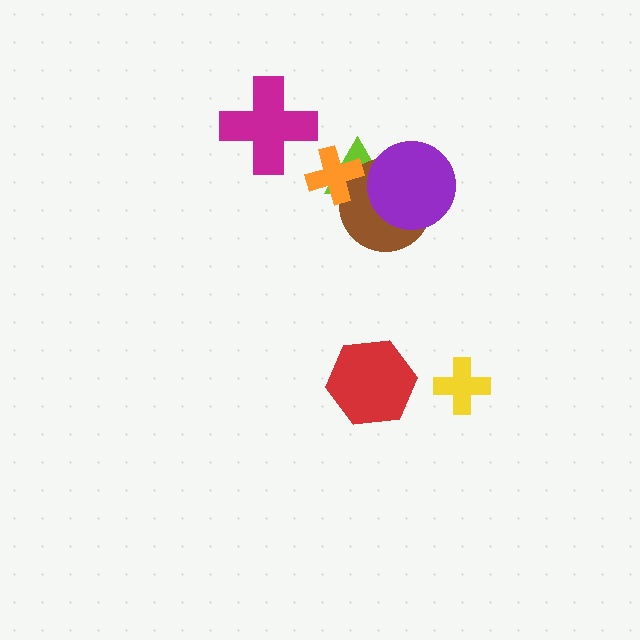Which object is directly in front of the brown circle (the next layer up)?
The purple circle is directly in front of the brown circle.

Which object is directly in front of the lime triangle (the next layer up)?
The brown circle is directly in front of the lime triangle.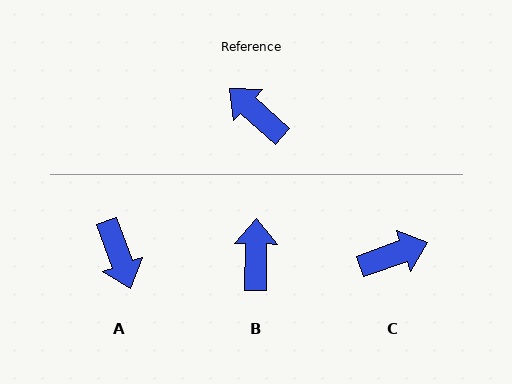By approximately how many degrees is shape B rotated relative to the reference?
Approximately 48 degrees clockwise.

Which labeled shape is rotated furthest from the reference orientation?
A, about 153 degrees away.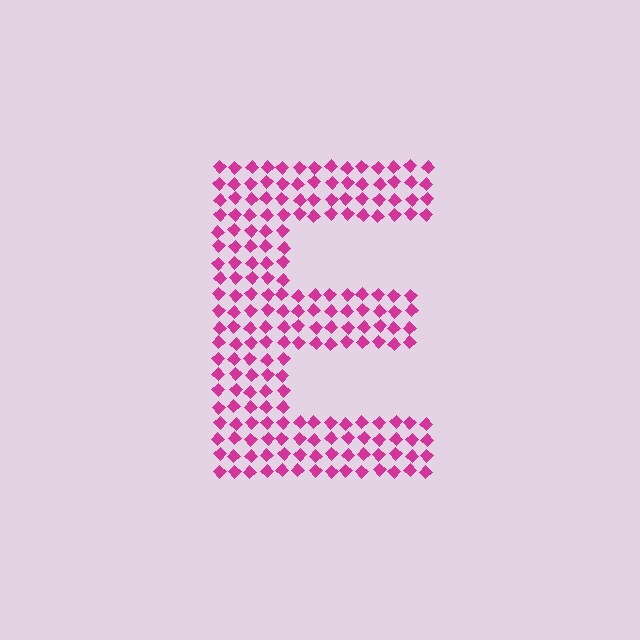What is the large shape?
The large shape is the letter E.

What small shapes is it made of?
It is made of small diamonds.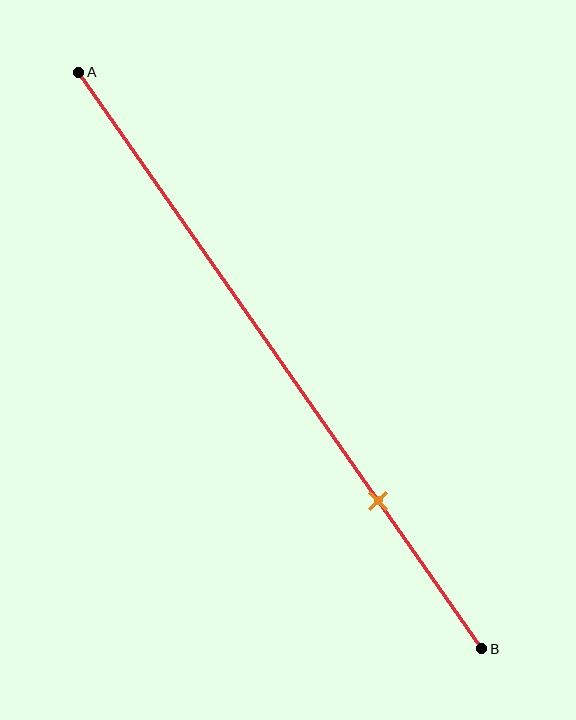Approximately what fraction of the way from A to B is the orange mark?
The orange mark is approximately 75% of the way from A to B.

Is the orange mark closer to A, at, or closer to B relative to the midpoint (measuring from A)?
The orange mark is closer to point B than the midpoint of segment AB.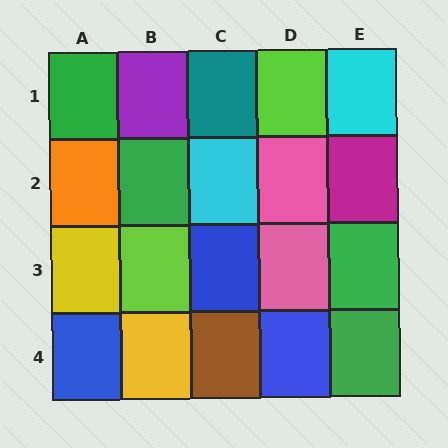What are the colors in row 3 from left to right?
Yellow, lime, blue, pink, green.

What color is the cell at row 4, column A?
Blue.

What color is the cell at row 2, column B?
Green.